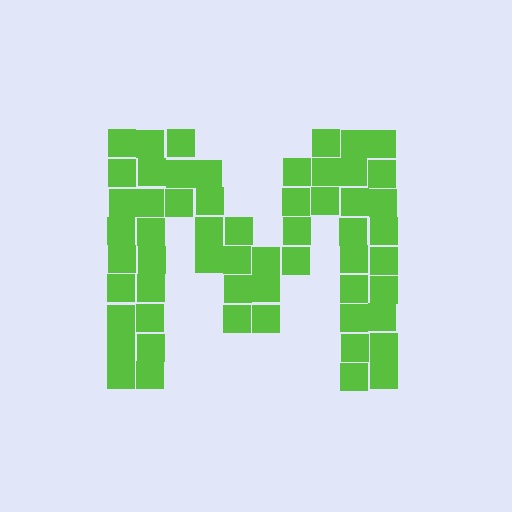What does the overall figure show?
The overall figure shows the letter M.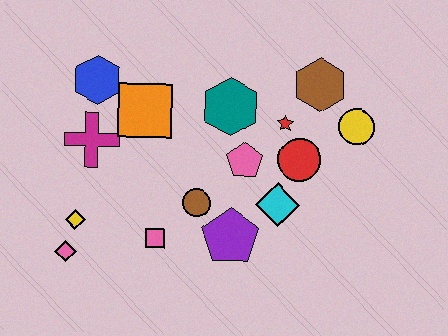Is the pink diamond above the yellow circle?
No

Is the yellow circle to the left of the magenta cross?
No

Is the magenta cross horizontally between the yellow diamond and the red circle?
Yes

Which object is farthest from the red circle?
The pink diamond is farthest from the red circle.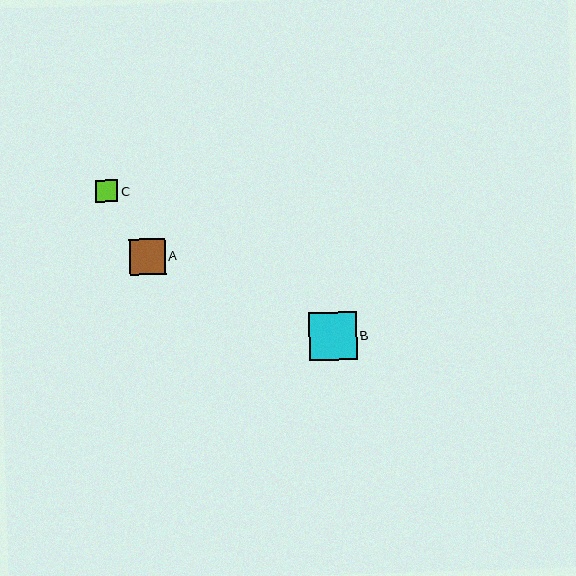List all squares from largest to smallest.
From largest to smallest: B, A, C.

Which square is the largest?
Square B is the largest with a size of approximately 48 pixels.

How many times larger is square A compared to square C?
Square A is approximately 1.6 times the size of square C.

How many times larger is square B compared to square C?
Square B is approximately 2.1 times the size of square C.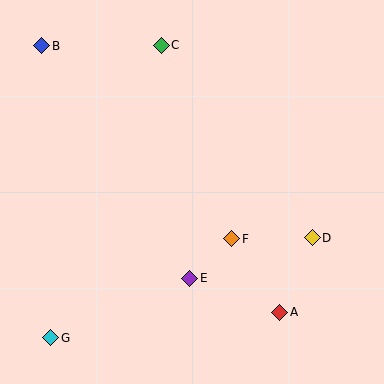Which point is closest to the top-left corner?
Point B is closest to the top-left corner.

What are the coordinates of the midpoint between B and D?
The midpoint between B and D is at (177, 142).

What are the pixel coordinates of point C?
Point C is at (161, 45).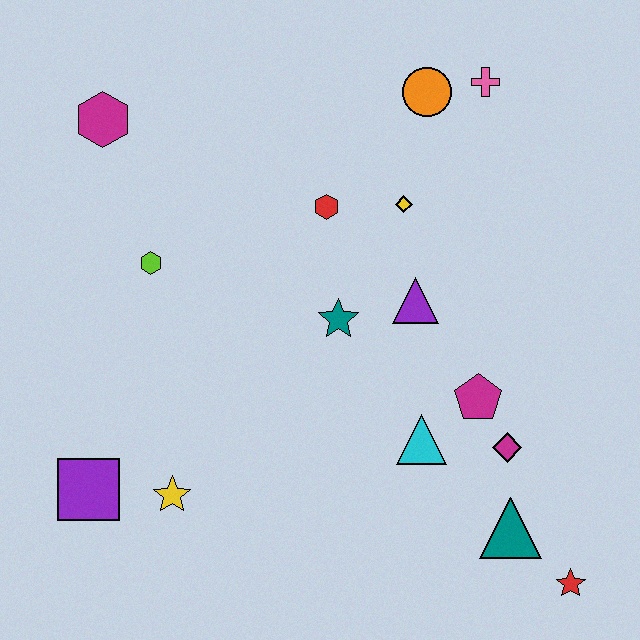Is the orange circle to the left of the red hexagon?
No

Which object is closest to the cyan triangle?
The magenta pentagon is closest to the cyan triangle.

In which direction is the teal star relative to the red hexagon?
The teal star is below the red hexagon.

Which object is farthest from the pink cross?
The purple square is farthest from the pink cross.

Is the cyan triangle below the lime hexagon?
Yes